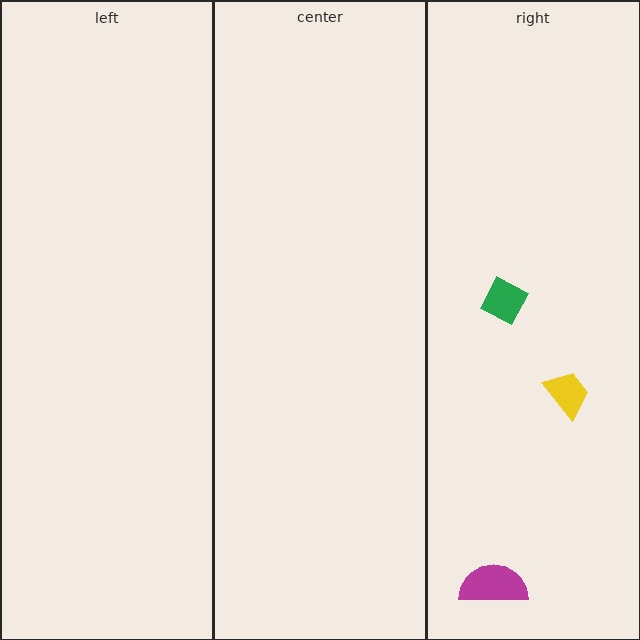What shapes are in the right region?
The yellow trapezoid, the magenta semicircle, the green diamond.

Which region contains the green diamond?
The right region.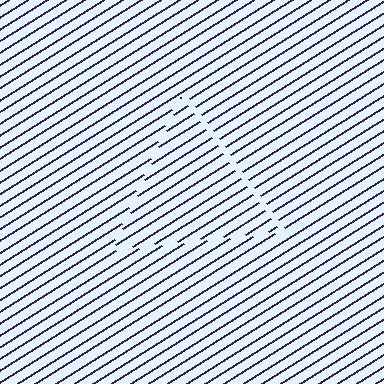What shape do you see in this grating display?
An illusory triangle. The interior of the shape contains the same grating, shifted by half a period — the contour is defined by the phase discontinuity where line-ends from the inner and outer gratings abut.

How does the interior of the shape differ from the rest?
The interior of the shape contains the same grating, shifted by half a period — the contour is defined by the phase discontinuity where line-ends from the inner and outer gratings abut.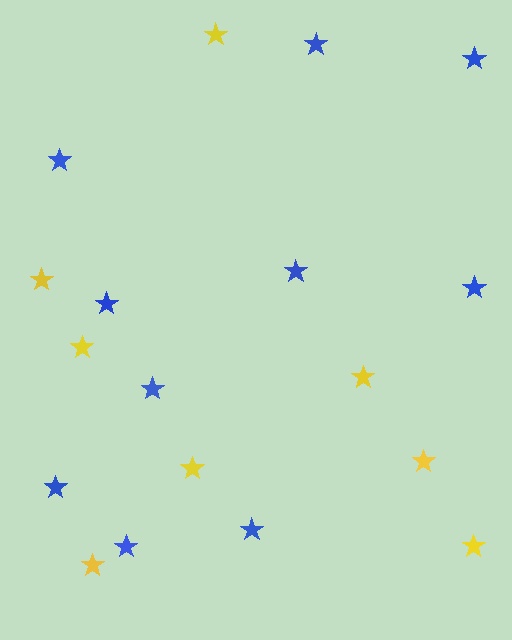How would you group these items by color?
There are 2 groups: one group of yellow stars (8) and one group of blue stars (10).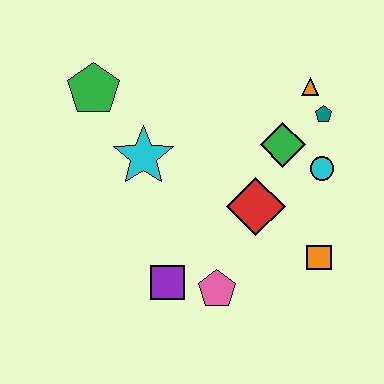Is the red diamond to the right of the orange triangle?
No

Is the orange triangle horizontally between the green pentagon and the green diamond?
No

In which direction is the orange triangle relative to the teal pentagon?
The orange triangle is above the teal pentagon.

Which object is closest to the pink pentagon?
The purple square is closest to the pink pentagon.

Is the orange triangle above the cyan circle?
Yes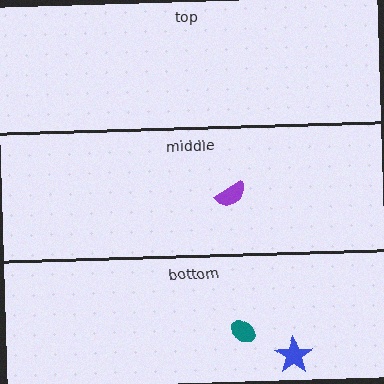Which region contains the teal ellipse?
The bottom region.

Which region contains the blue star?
The bottom region.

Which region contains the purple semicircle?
The middle region.